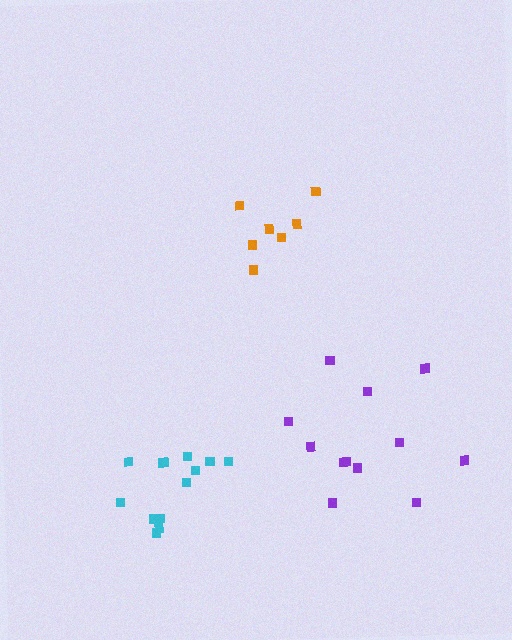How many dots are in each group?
Group 1: 12 dots, Group 2: 8 dots, Group 3: 13 dots (33 total).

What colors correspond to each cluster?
The clusters are colored: purple, orange, cyan.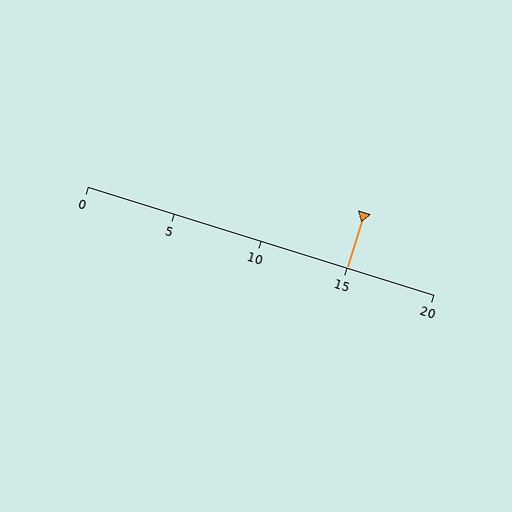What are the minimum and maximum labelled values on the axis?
The axis runs from 0 to 20.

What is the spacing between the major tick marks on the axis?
The major ticks are spaced 5 apart.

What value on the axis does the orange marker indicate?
The marker indicates approximately 15.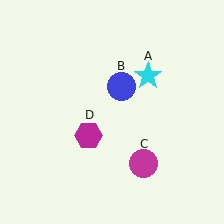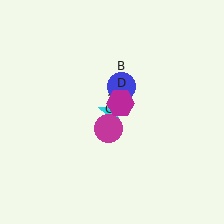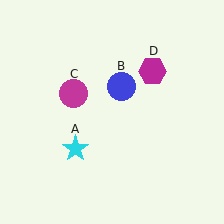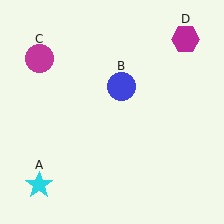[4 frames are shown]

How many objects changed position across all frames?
3 objects changed position: cyan star (object A), magenta circle (object C), magenta hexagon (object D).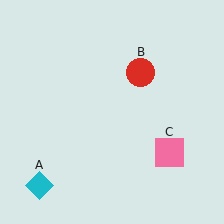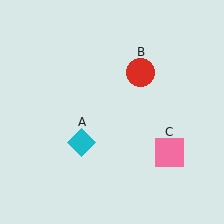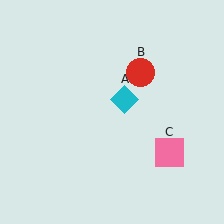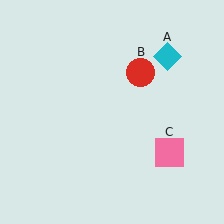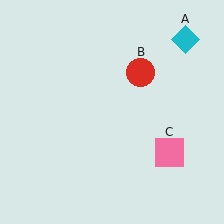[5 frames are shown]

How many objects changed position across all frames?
1 object changed position: cyan diamond (object A).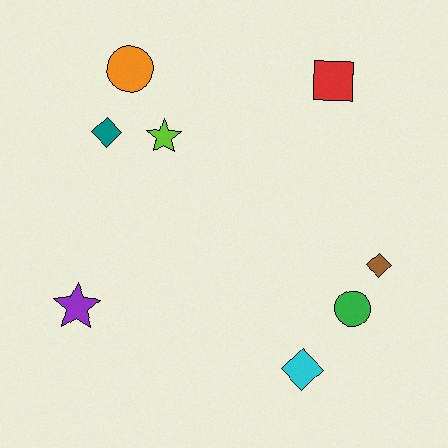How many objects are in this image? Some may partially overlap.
There are 8 objects.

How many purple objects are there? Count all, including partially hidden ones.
There is 1 purple object.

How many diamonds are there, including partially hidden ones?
There are 3 diamonds.